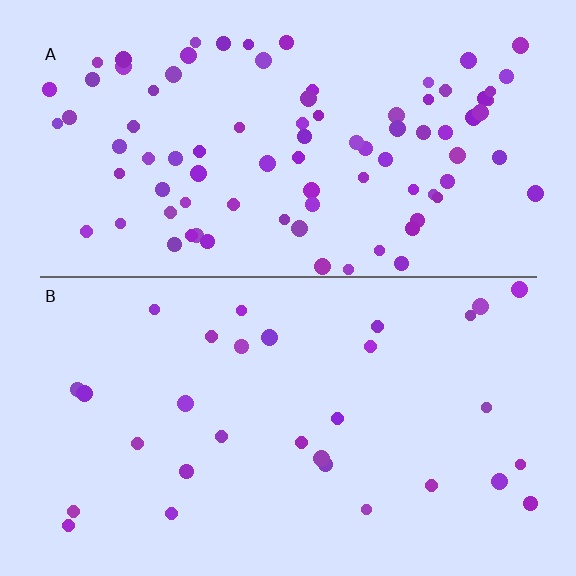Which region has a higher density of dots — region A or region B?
A (the top).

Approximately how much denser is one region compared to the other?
Approximately 2.9× — region A over region B.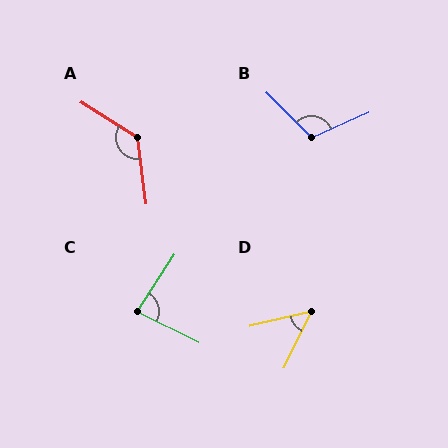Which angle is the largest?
A, at approximately 129 degrees.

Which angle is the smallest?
D, at approximately 51 degrees.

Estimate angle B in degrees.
Approximately 111 degrees.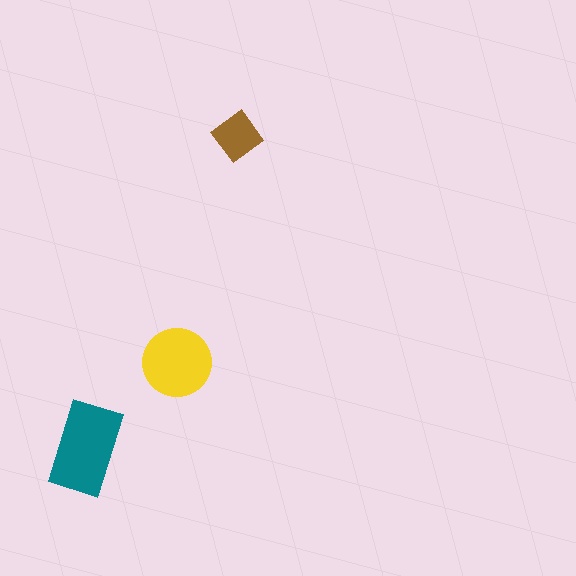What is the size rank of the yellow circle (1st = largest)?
2nd.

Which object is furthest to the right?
The brown diamond is rightmost.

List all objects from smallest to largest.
The brown diamond, the yellow circle, the teal rectangle.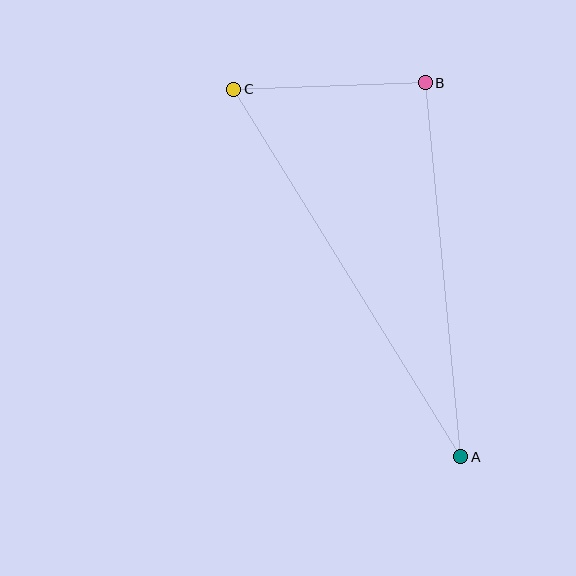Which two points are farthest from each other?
Points A and C are farthest from each other.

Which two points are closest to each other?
Points B and C are closest to each other.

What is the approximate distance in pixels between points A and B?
The distance between A and B is approximately 376 pixels.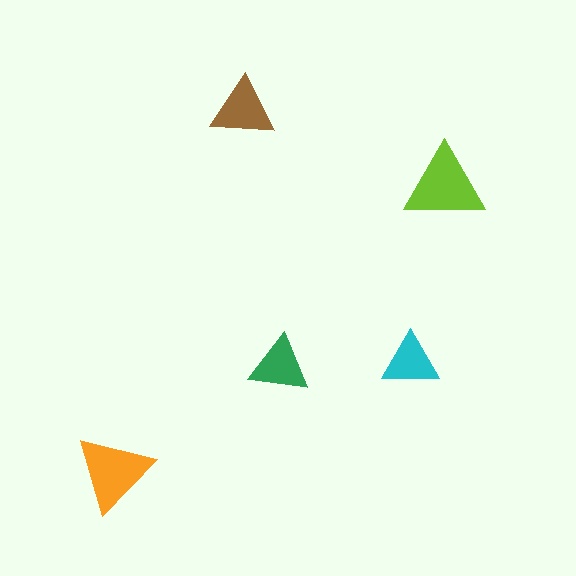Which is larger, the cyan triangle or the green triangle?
The green one.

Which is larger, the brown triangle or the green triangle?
The brown one.